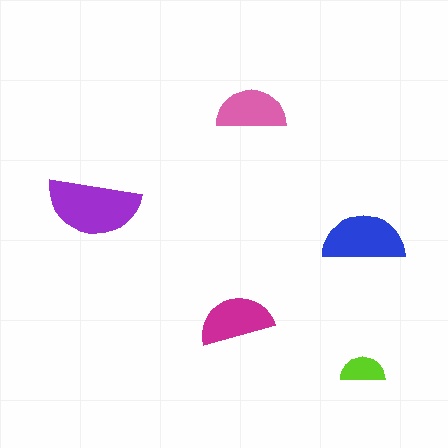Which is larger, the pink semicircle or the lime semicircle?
The pink one.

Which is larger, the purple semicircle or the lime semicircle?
The purple one.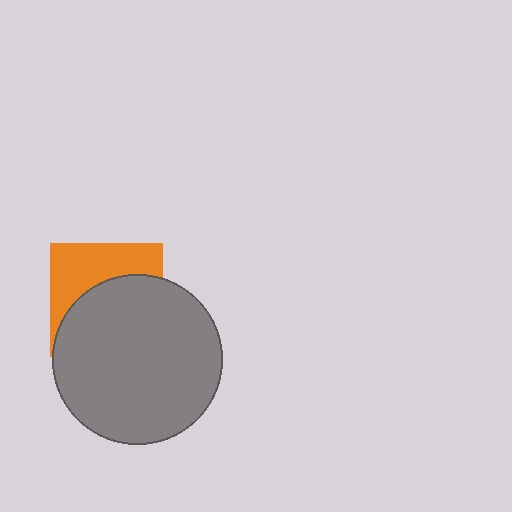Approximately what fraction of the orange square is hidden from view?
Roughly 59% of the orange square is hidden behind the gray circle.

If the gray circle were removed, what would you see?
You would see the complete orange square.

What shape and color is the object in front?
The object in front is a gray circle.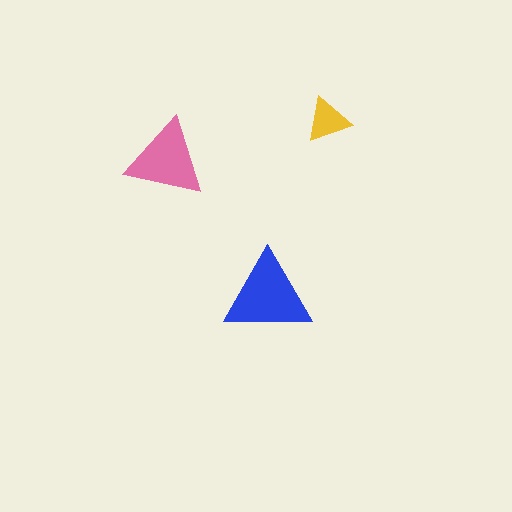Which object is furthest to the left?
The pink triangle is leftmost.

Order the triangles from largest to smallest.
the blue one, the pink one, the yellow one.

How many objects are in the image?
There are 3 objects in the image.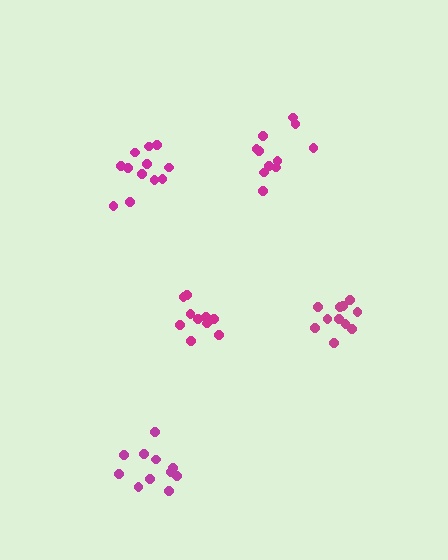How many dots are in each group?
Group 1: 11 dots, Group 2: 11 dots, Group 3: 10 dots, Group 4: 12 dots, Group 5: 11 dots (55 total).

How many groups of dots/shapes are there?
There are 5 groups.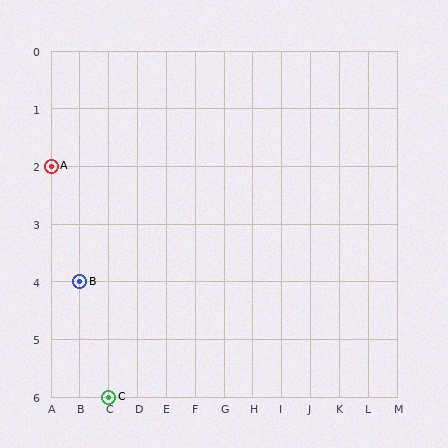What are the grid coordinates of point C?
Point C is at grid coordinates (C, 6).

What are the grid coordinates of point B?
Point B is at grid coordinates (B, 4).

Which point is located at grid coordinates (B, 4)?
Point B is at (B, 4).